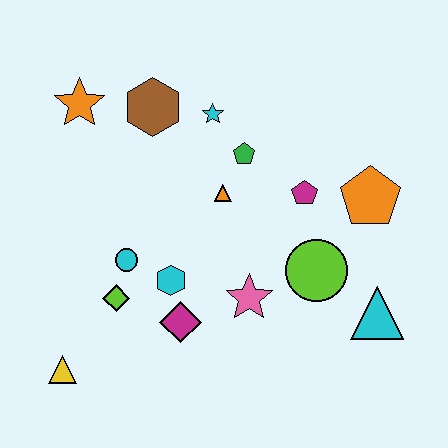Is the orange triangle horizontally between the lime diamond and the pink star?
Yes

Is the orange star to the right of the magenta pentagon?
No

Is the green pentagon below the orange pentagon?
No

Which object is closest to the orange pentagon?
The magenta pentagon is closest to the orange pentagon.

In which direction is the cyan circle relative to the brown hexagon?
The cyan circle is below the brown hexagon.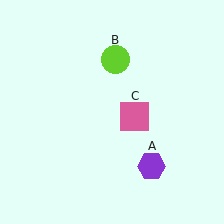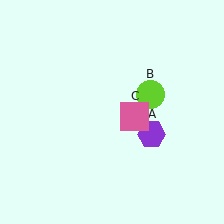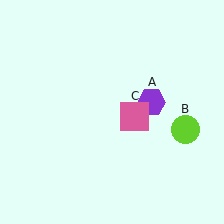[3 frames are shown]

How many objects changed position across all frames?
2 objects changed position: purple hexagon (object A), lime circle (object B).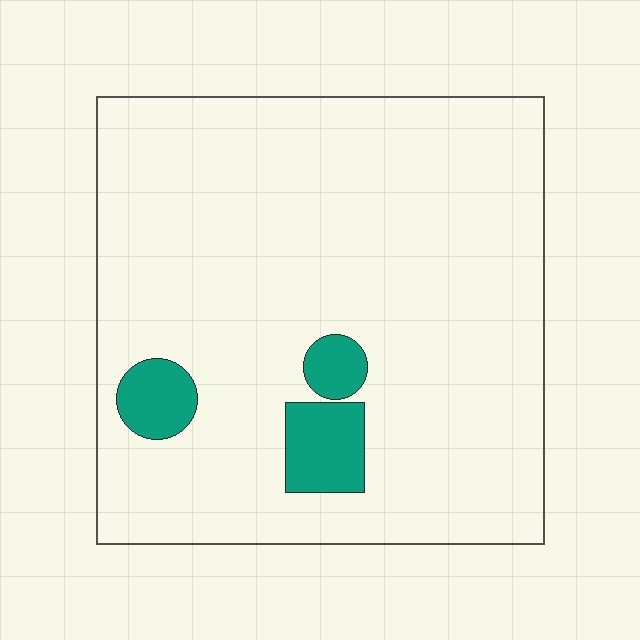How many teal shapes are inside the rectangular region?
3.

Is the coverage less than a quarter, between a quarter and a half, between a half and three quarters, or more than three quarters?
Less than a quarter.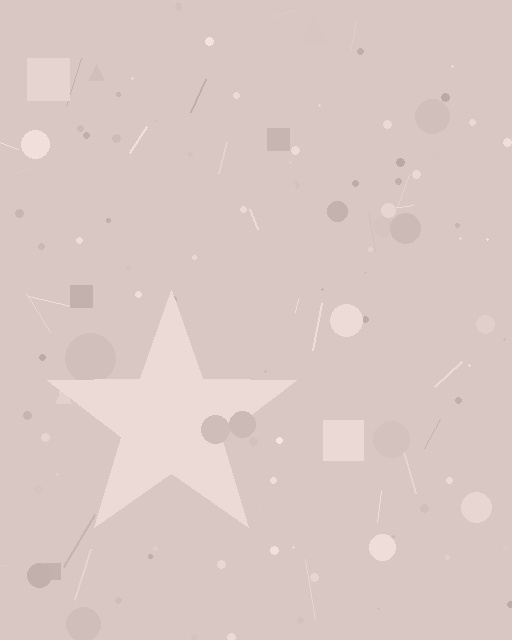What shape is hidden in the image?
A star is hidden in the image.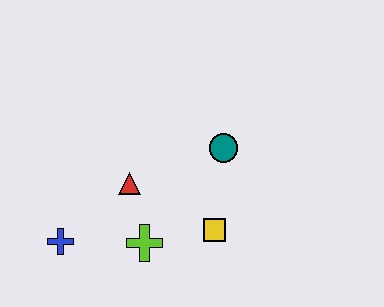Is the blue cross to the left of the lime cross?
Yes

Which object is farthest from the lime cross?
The teal circle is farthest from the lime cross.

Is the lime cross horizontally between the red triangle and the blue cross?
No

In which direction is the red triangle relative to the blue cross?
The red triangle is to the right of the blue cross.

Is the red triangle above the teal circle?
No